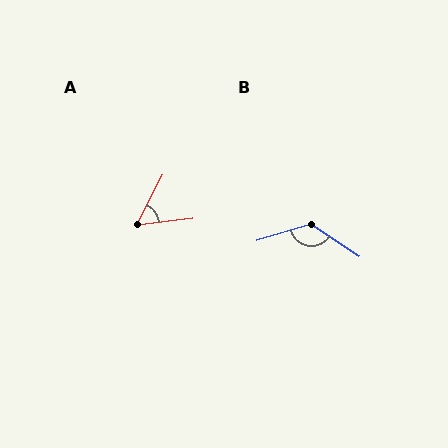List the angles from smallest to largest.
A (57°), B (129°).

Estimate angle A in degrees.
Approximately 57 degrees.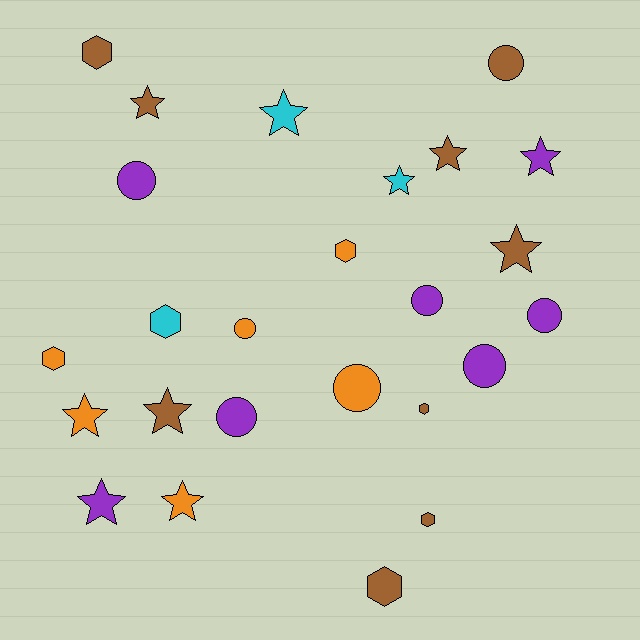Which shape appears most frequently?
Star, with 10 objects.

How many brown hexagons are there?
There are 4 brown hexagons.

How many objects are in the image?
There are 25 objects.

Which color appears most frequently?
Brown, with 9 objects.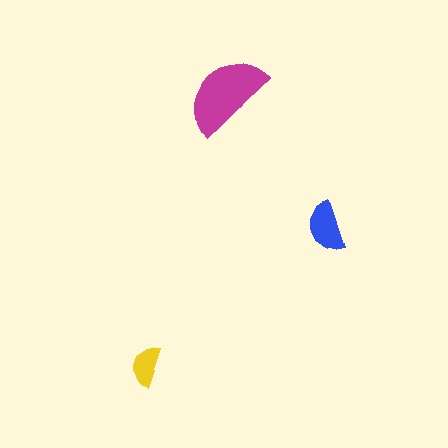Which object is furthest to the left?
The yellow semicircle is leftmost.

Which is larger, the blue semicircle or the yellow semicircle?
The blue one.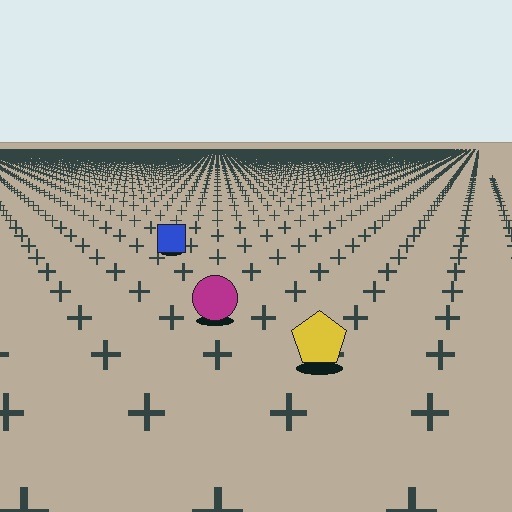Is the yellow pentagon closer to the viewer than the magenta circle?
Yes. The yellow pentagon is closer — you can tell from the texture gradient: the ground texture is coarser near it.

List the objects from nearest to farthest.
From nearest to farthest: the yellow pentagon, the magenta circle, the blue square.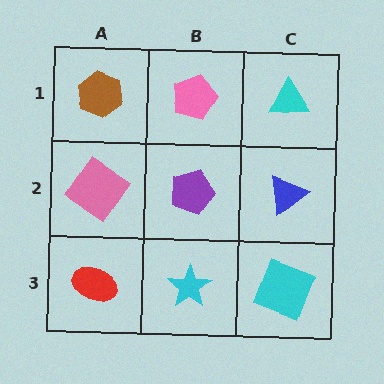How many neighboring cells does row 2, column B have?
4.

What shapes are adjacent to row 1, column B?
A purple pentagon (row 2, column B), a brown hexagon (row 1, column A), a cyan triangle (row 1, column C).